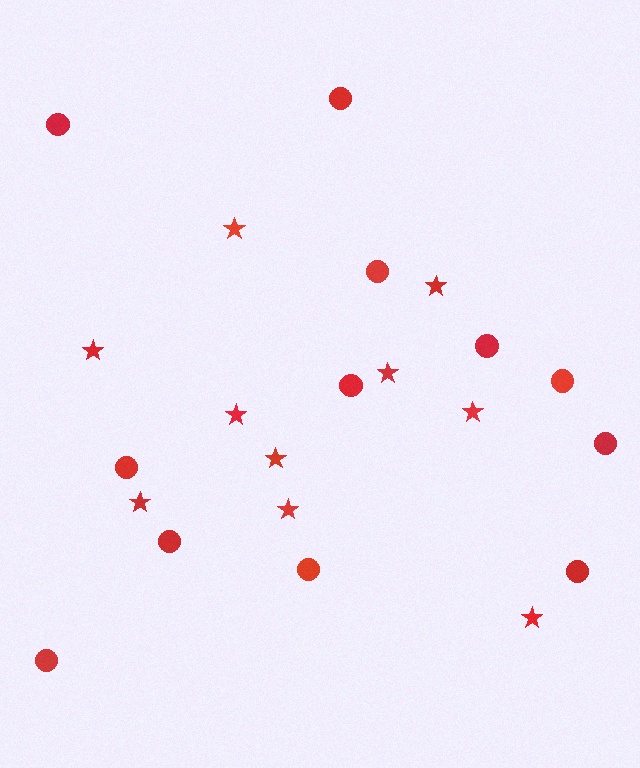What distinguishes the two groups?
There are 2 groups: one group of stars (10) and one group of circles (12).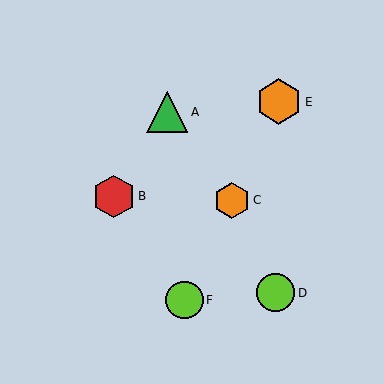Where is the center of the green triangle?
The center of the green triangle is at (167, 112).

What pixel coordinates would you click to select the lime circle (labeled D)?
Click at (275, 293) to select the lime circle D.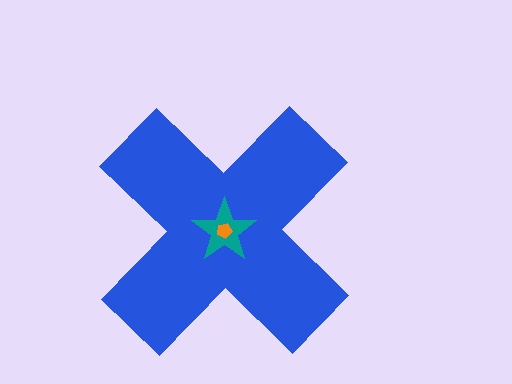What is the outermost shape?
The blue cross.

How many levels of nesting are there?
3.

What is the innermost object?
The orange pentagon.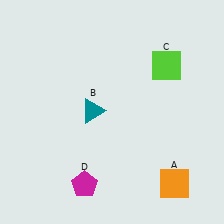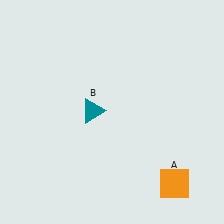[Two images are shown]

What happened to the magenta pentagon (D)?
The magenta pentagon (D) was removed in Image 2. It was in the bottom-left area of Image 1.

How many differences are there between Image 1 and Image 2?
There are 2 differences between the two images.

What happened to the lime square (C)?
The lime square (C) was removed in Image 2. It was in the top-right area of Image 1.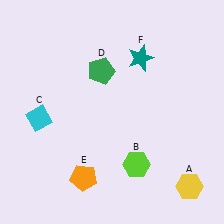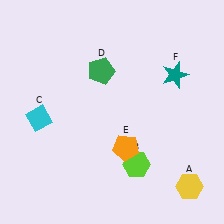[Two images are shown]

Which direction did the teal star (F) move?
The teal star (F) moved right.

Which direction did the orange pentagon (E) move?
The orange pentagon (E) moved right.